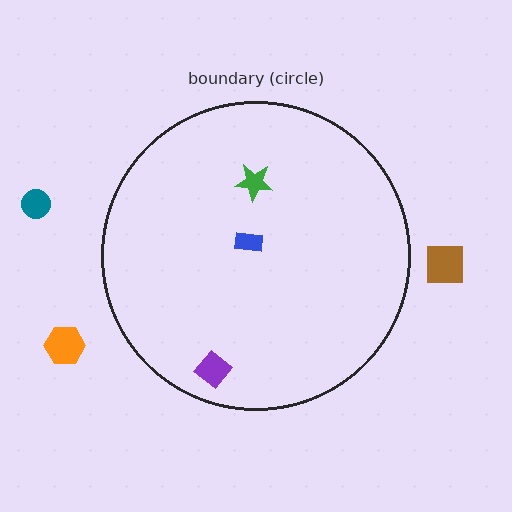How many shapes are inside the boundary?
3 inside, 3 outside.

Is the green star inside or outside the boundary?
Inside.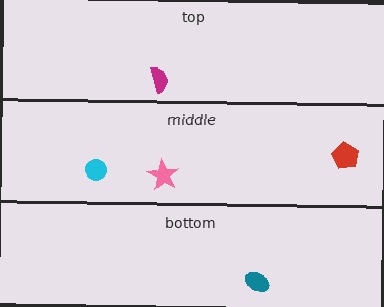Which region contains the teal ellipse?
The bottom region.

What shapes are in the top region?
The magenta semicircle.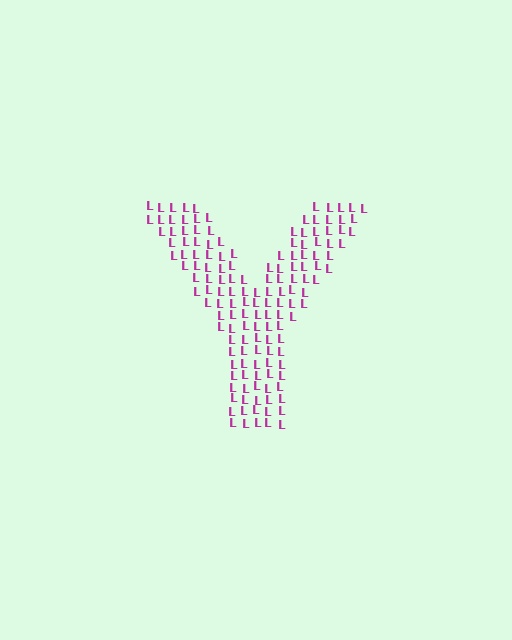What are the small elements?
The small elements are letter L's.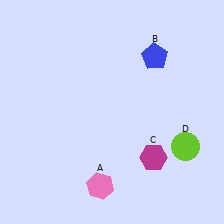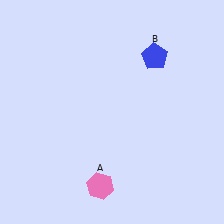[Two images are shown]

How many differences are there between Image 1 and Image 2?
There are 2 differences between the two images.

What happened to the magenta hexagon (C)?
The magenta hexagon (C) was removed in Image 2. It was in the bottom-right area of Image 1.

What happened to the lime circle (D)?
The lime circle (D) was removed in Image 2. It was in the bottom-right area of Image 1.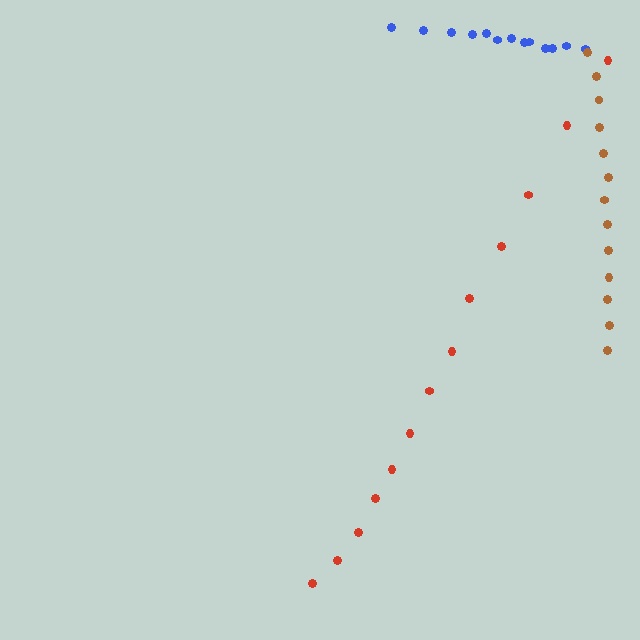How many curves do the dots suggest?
There are 3 distinct paths.